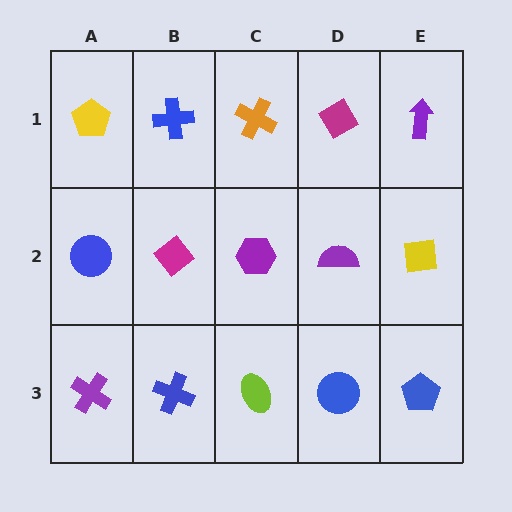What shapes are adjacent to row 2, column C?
An orange cross (row 1, column C), a lime ellipse (row 3, column C), a magenta diamond (row 2, column B), a purple semicircle (row 2, column D).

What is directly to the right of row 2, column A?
A magenta diamond.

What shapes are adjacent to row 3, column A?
A blue circle (row 2, column A), a blue cross (row 3, column B).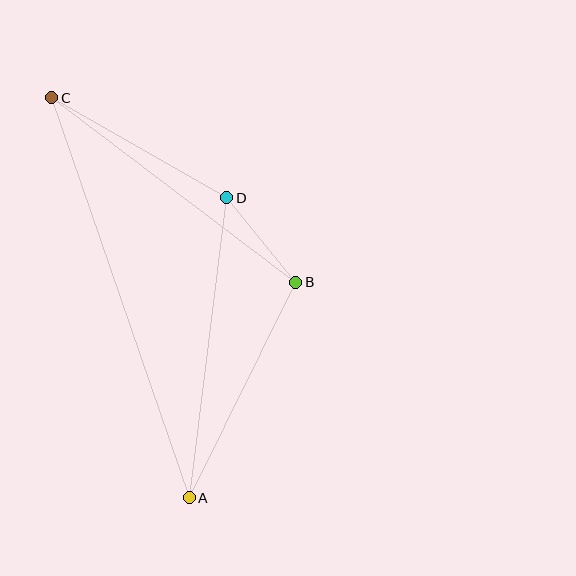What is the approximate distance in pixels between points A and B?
The distance between A and B is approximately 240 pixels.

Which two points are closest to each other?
Points B and D are closest to each other.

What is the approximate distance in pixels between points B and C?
The distance between B and C is approximately 306 pixels.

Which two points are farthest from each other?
Points A and C are farthest from each other.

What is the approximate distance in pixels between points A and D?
The distance between A and D is approximately 302 pixels.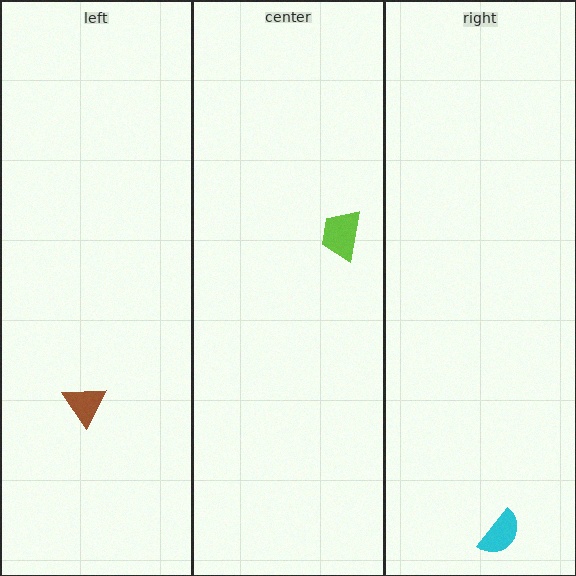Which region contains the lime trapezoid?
The center region.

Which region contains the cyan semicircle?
The right region.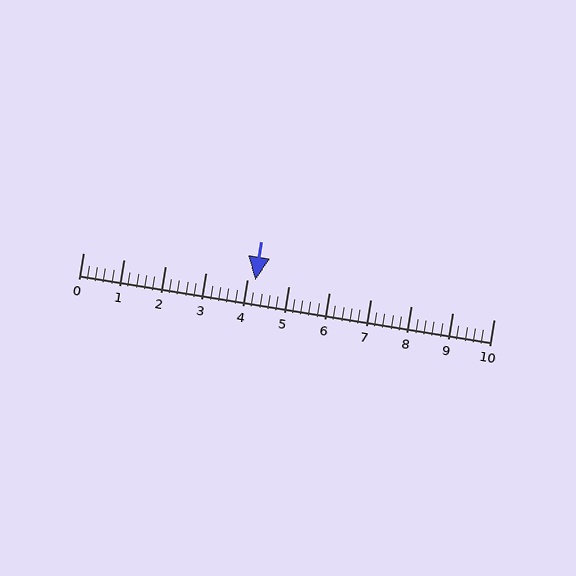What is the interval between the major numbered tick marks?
The major tick marks are spaced 1 units apart.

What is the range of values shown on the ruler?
The ruler shows values from 0 to 10.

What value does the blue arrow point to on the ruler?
The blue arrow points to approximately 4.2.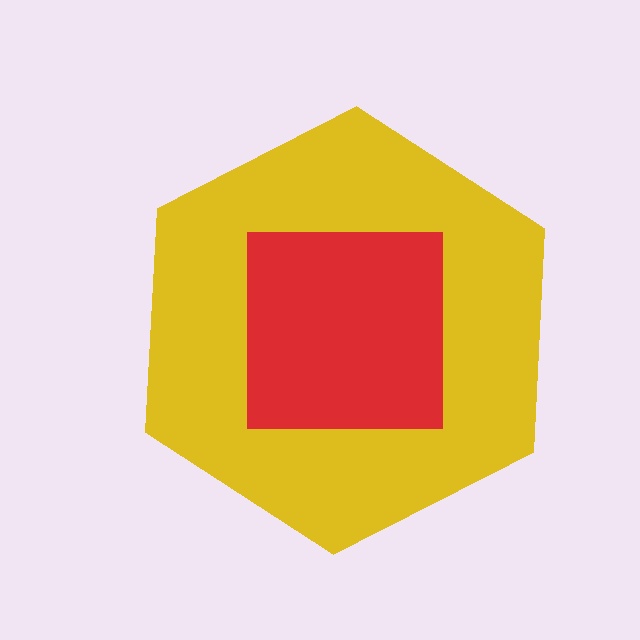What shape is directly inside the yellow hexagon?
The red square.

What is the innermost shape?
The red square.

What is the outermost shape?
The yellow hexagon.